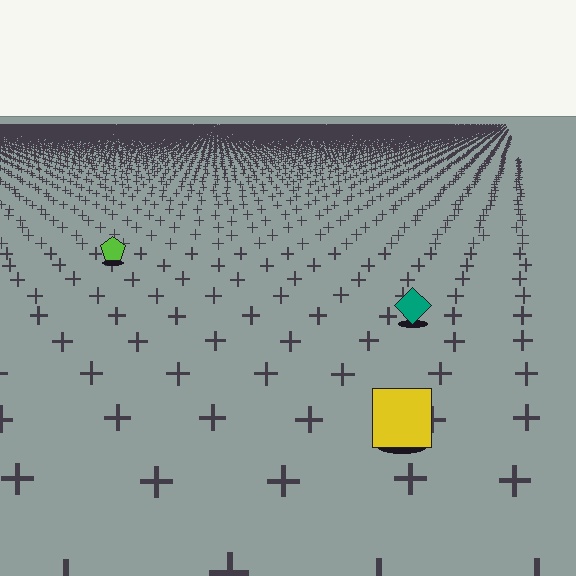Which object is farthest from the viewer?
The lime pentagon is farthest from the viewer. It appears smaller and the ground texture around it is denser.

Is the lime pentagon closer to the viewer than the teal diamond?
No. The teal diamond is closer — you can tell from the texture gradient: the ground texture is coarser near it.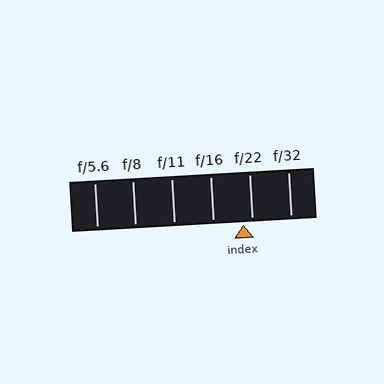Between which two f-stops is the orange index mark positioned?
The index mark is between f/16 and f/22.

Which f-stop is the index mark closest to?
The index mark is closest to f/22.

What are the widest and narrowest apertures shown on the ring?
The widest aperture shown is f/5.6 and the narrowest is f/32.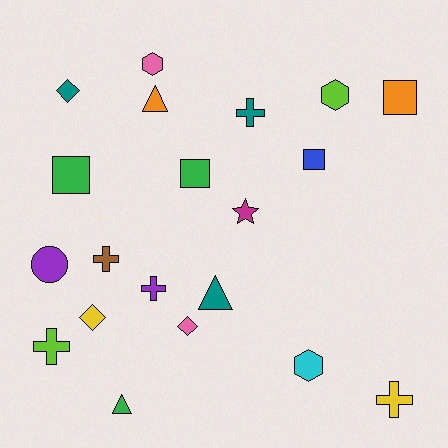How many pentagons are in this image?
There are no pentagons.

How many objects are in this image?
There are 20 objects.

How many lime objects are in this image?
There are 2 lime objects.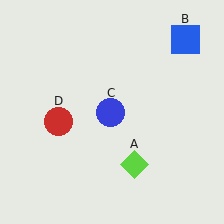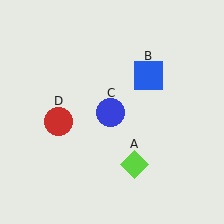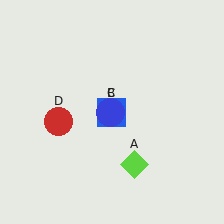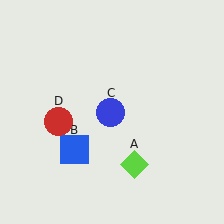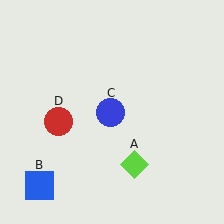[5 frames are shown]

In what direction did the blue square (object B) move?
The blue square (object B) moved down and to the left.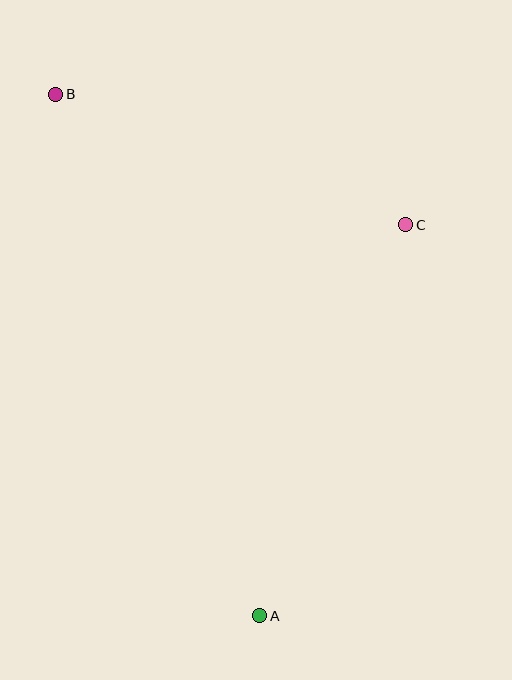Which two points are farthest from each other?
Points A and B are farthest from each other.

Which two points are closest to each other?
Points B and C are closest to each other.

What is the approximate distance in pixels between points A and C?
The distance between A and C is approximately 417 pixels.